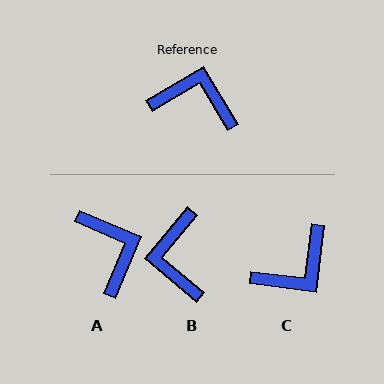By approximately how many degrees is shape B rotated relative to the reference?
Approximately 109 degrees counter-clockwise.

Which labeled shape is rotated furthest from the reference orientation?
C, about 127 degrees away.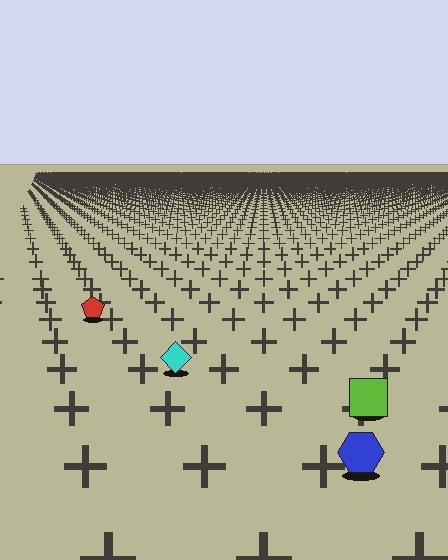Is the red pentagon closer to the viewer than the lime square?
No. The lime square is closer — you can tell from the texture gradient: the ground texture is coarser near it.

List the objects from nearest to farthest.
From nearest to farthest: the blue hexagon, the lime square, the cyan diamond, the red pentagon.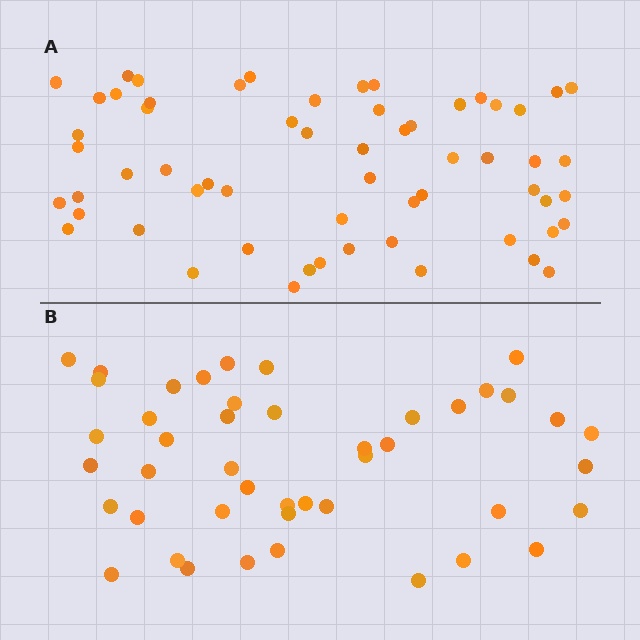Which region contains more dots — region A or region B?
Region A (the top region) has more dots.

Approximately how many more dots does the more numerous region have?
Region A has approximately 15 more dots than region B.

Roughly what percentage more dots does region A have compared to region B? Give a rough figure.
About 35% more.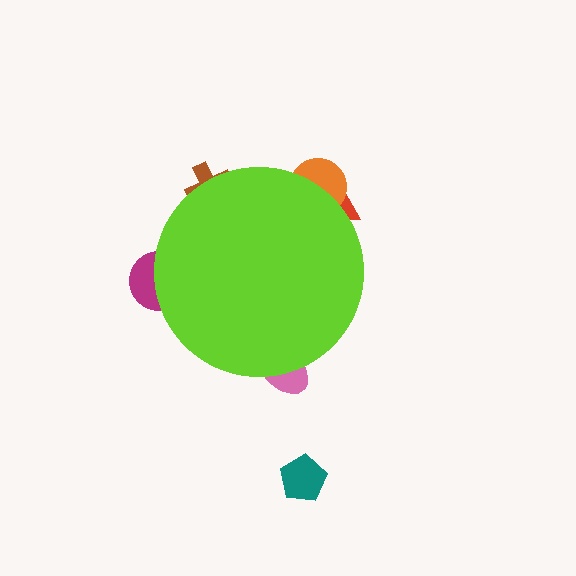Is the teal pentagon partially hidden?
No, the teal pentagon is fully visible.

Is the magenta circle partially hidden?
Yes, the magenta circle is partially hidden behind the lime circle.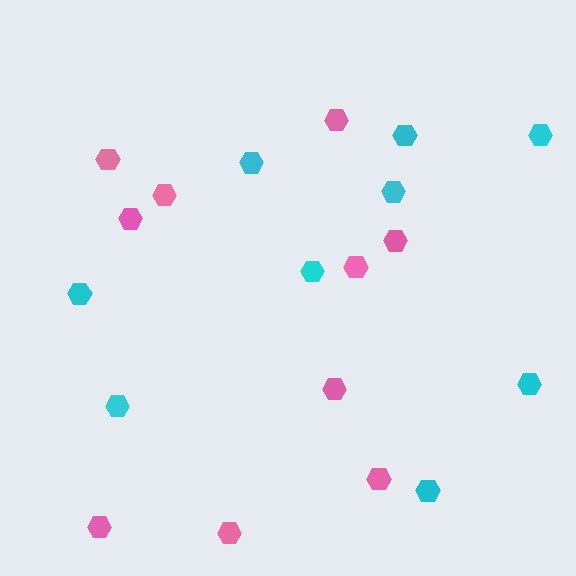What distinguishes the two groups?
There are 2 groups: one group of cyan hexagons (9) and one group of pink hexagons (10).